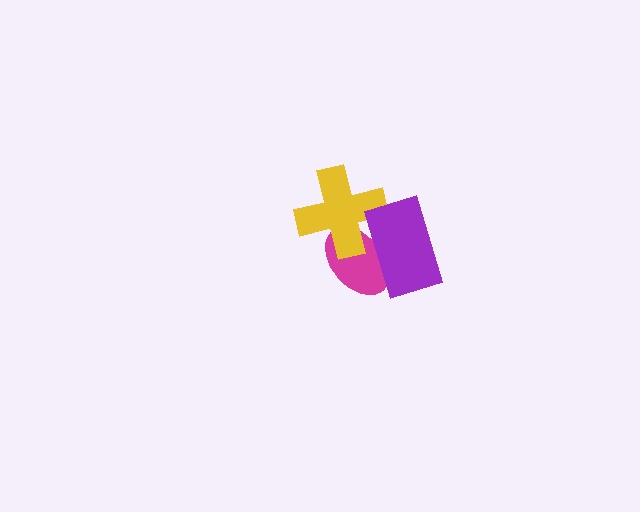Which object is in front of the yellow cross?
The purple rectangle is in front of the yellow cross.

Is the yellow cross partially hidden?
Yes, it is partially covered by another shape.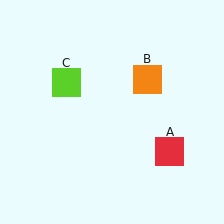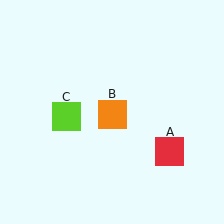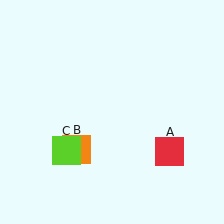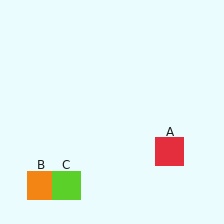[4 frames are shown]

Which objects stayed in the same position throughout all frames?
Red square (object A) remained stationary.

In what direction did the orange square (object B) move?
The orange square (object B) moved down and to the left.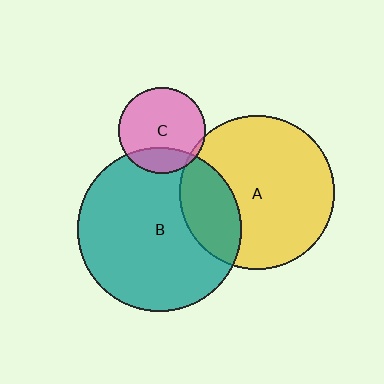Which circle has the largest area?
Circle B (teal).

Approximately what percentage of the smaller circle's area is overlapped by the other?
Approximately 25%.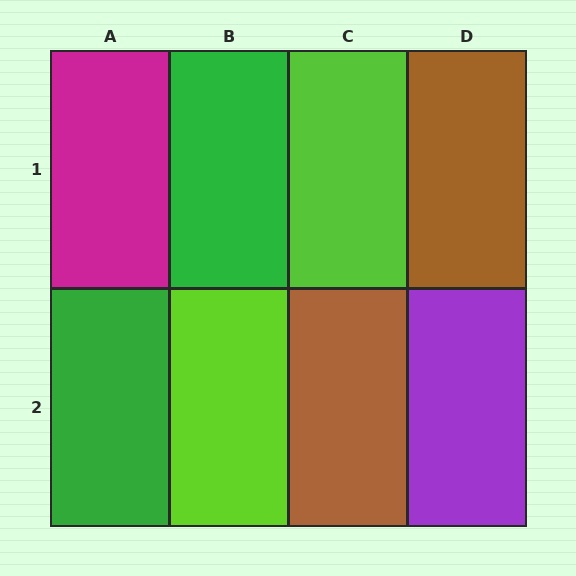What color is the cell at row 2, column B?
Lime.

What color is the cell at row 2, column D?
Purple.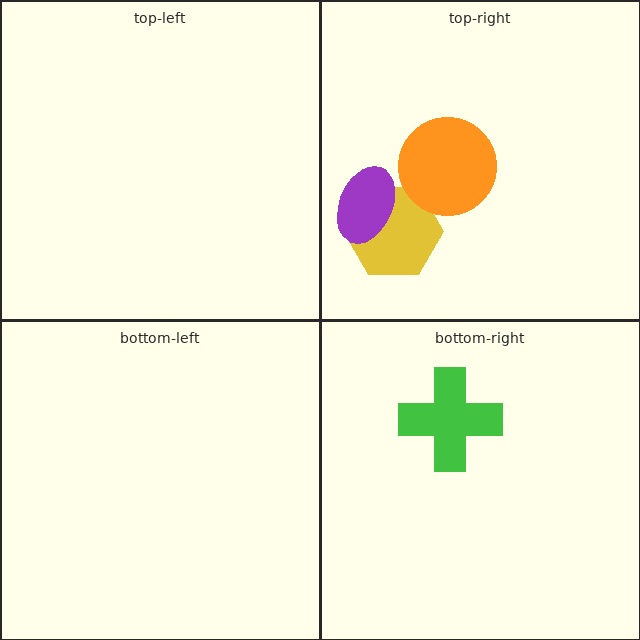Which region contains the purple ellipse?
The top-right region.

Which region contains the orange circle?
The top-right region.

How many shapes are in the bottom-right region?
1.